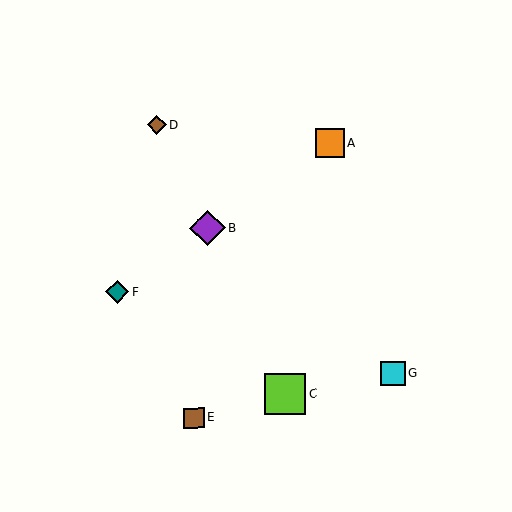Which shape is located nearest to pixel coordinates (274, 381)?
The lime square (labeled C) at (285, 394) is nearest to that location.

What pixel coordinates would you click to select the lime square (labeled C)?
Click at (285, 394) to select the lime square C.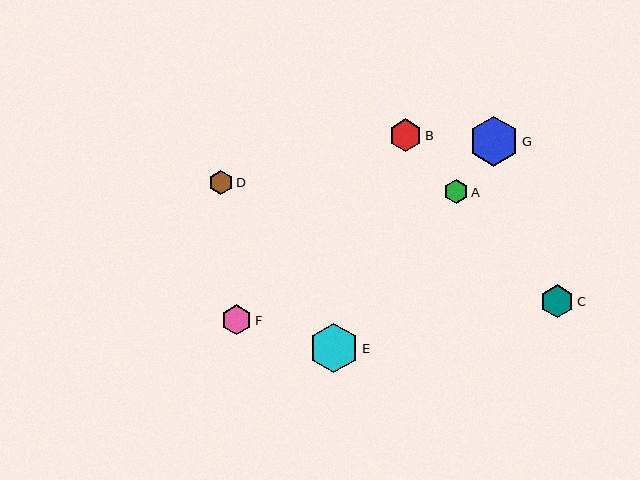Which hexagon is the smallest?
Hexagon D is the smallest with a size of approximately 24 pixels.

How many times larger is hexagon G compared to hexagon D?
Hexagon G is approximately 2.1 times the size of hexagon D.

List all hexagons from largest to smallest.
From largest to smallest: G, E, B, C, F, A, D.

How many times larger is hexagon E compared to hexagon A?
Hexagon E is approximately 2.0 times the size of hexagon A.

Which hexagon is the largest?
Hexagon G is the largest with a size of approximately 50 pixels.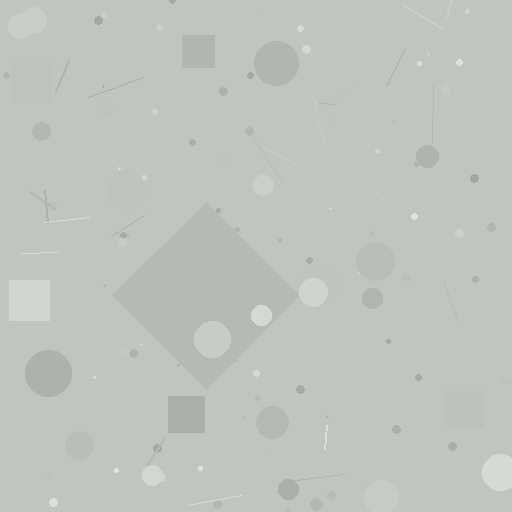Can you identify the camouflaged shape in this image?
The camouflaged shape is a diamond.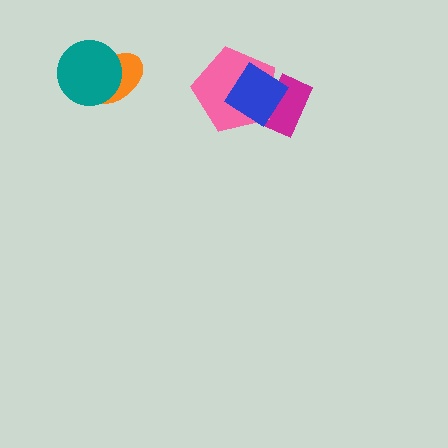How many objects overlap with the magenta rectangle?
2 objects overlap with the magenta rectangle.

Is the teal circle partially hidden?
No, no other shape covers it.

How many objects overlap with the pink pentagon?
2 objects overlap with the pink pentagon.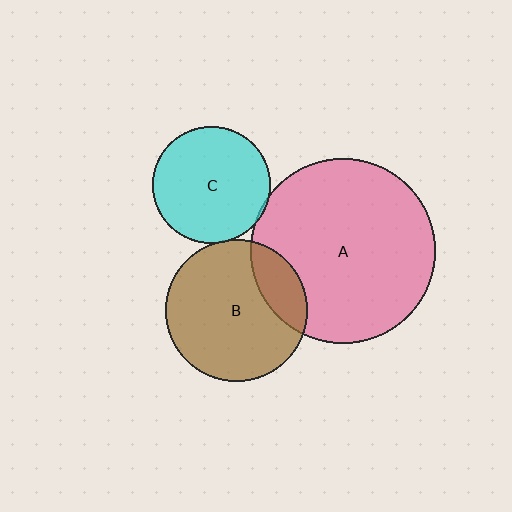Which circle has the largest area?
Circle A (pink).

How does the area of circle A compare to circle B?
Approximately 1.7 times.